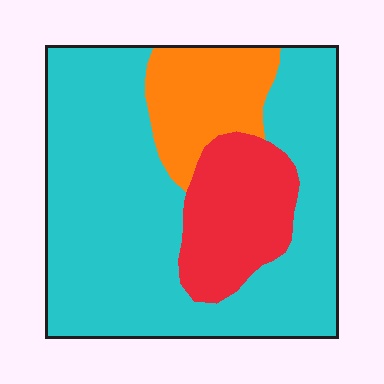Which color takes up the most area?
Cyan, at roughly 65%.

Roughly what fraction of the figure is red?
Red covers about 20% of the figure.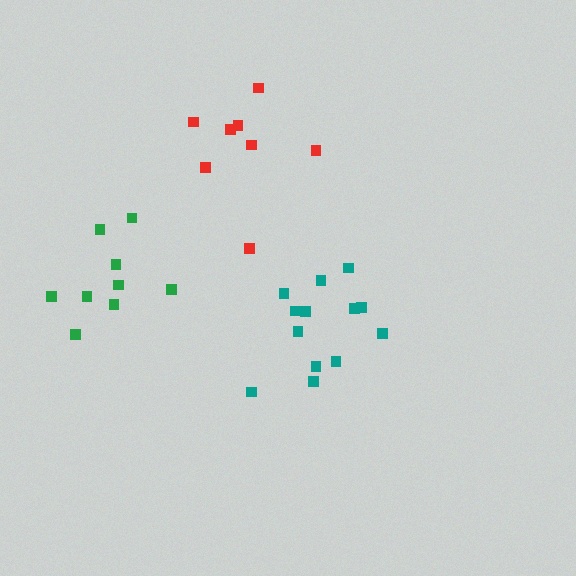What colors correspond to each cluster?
The clusters are colored: teal, green, red.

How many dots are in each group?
Group 1: 13 dots, Group 2: 9 dots, Group 3: 8 dots (30 total).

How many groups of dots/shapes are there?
There are 3 groups.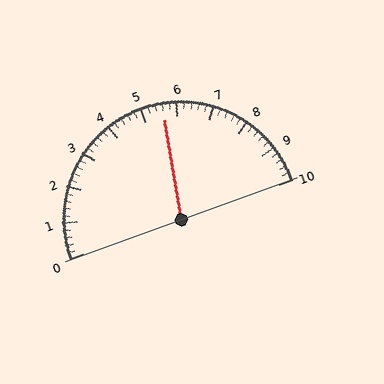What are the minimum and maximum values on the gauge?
The gauge ranges from 0 to 10.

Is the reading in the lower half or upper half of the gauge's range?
The reading is in the upper half of the range (0 to 10).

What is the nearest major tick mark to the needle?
The nearest major tick mark is 6.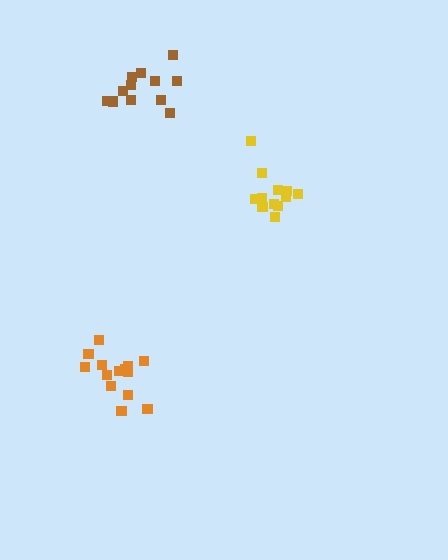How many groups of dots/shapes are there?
There are 3 groups.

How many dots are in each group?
Group 1: 12 dots, Group 2: 14 dots, Group 3: 12 dots (38 total).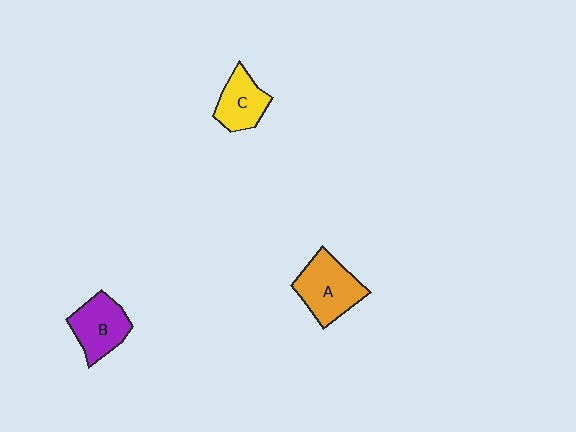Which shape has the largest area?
Shape A (orange).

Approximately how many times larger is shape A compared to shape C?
Approximately 1.4 times.